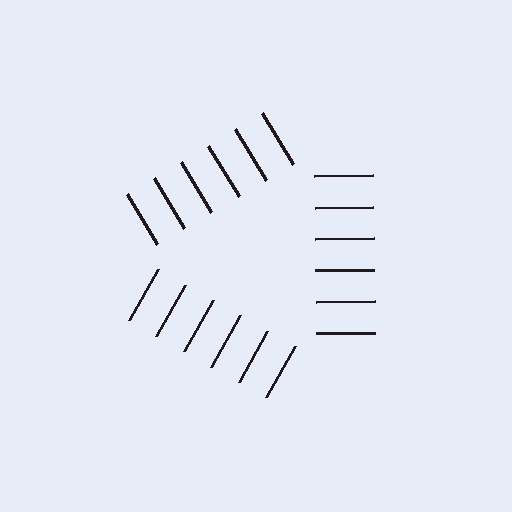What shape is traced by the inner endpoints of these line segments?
An illusory triangle — the line segments terminate on its edges but no continuous stroke is drawn.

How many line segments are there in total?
18 — 6 along each of the 3 edges.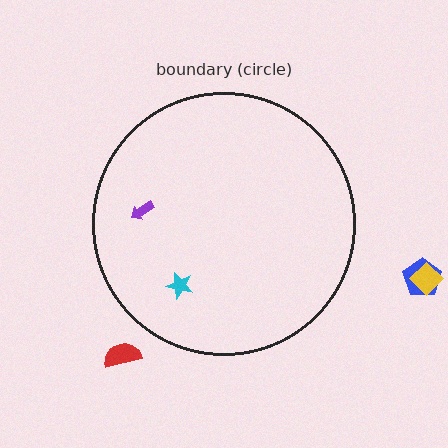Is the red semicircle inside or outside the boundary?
Outside.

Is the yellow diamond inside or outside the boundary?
Outside.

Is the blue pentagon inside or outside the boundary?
Outside.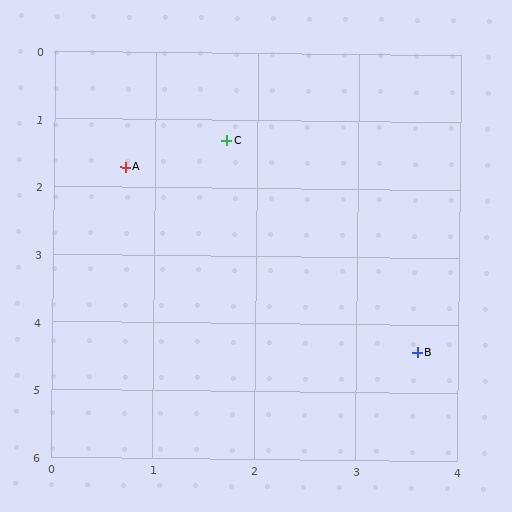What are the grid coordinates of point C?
Point C is at approximately (1.7, 1.3).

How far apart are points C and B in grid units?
Points C and B are about 3.6 grid units apart.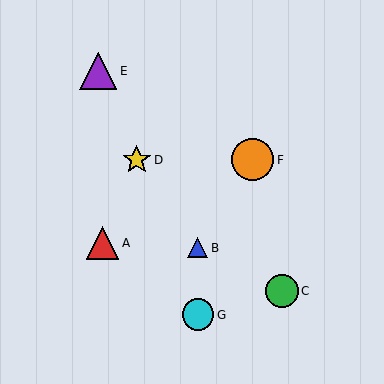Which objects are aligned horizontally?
Objects D, F are aligned horizontally.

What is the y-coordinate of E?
Object E is at y≈71.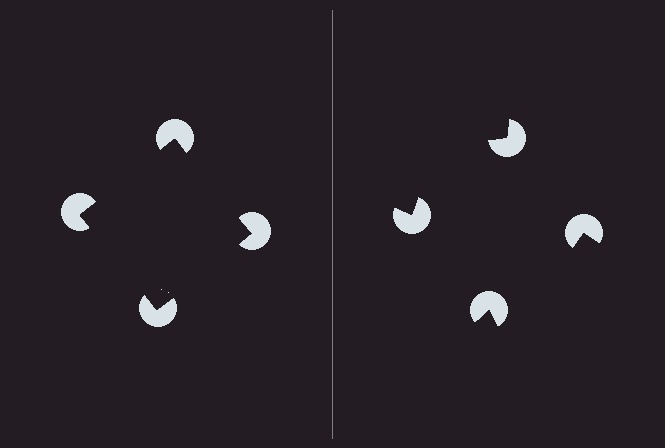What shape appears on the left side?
An illusory square.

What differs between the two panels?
The pac-man discs are positioned identically on both sides; only the wedge orientations differ. On the left they align to a square; on the right they are misaligned.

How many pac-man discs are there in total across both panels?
8 — 4 on each side.